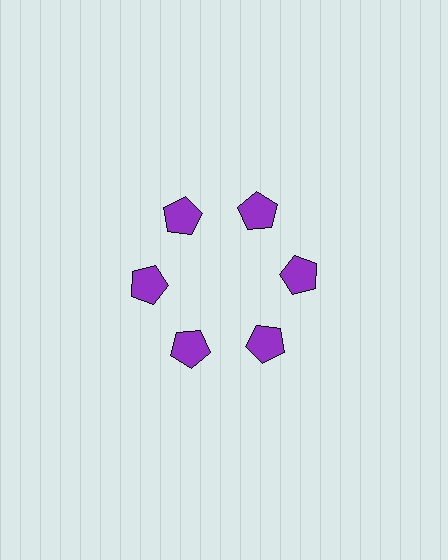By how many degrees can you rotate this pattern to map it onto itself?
The pattern maps onto itself every 60 degrees of rotation.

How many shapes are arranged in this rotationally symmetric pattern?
There are 6 shapes, arranged in 6 groups of 1.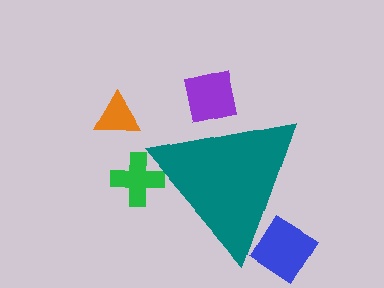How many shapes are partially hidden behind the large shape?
3 shapes are partially hidden.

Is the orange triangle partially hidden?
No, the orange triangle is fully visible.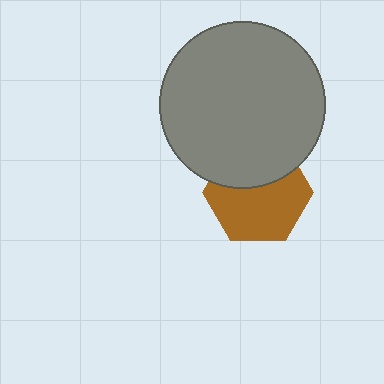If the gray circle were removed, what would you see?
You would see the complete brown hexagon.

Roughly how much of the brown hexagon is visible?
About half of it is visible (roughly 62%).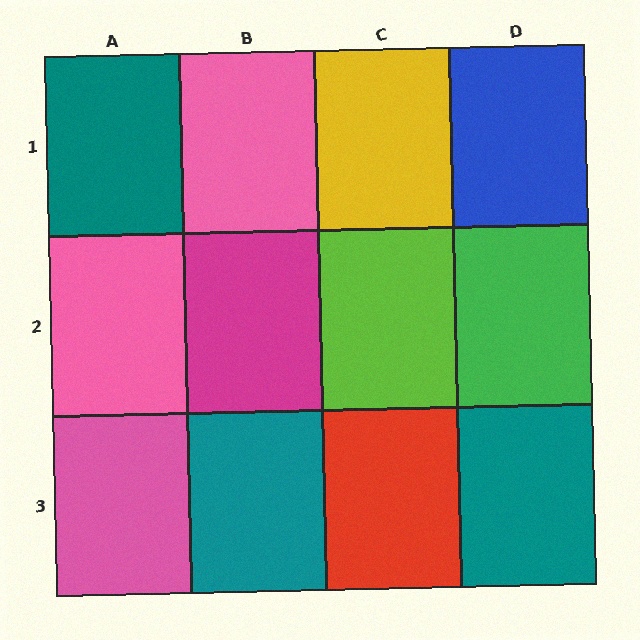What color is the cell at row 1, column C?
Yellow.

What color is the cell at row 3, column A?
Pink.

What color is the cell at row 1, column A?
Teal.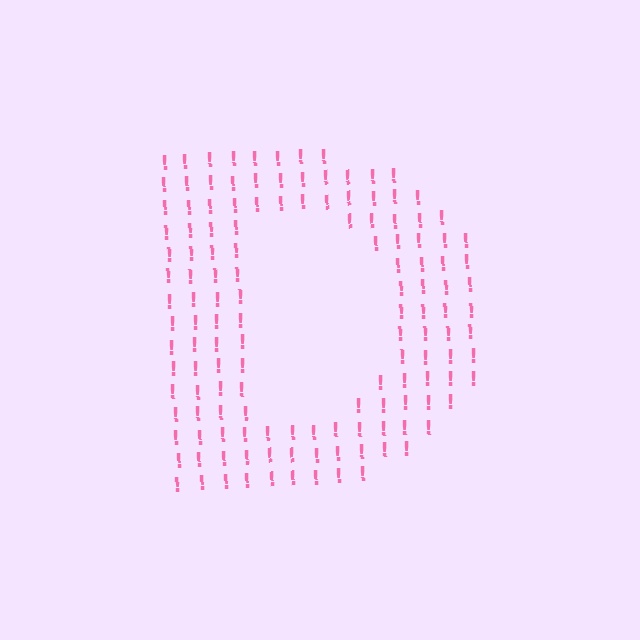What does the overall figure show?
The overall figure shows the letter D.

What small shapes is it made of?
It is made of small exclamation marks.